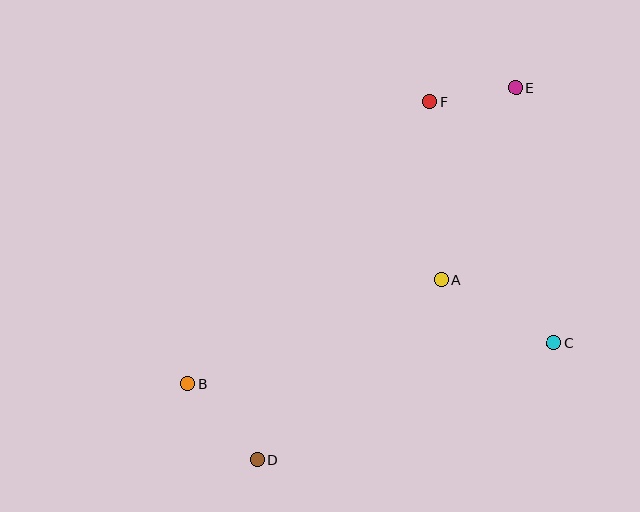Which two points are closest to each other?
Points E and F are closest to each other.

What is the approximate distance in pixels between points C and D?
The distance between C and D is approximately 318 pixels.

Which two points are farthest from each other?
Points D and E are farthest from each other.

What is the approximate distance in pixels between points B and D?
The distance between B and D is approximately 103 pixels.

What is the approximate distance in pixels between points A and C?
The distance between A and C is approximately 129 pixels.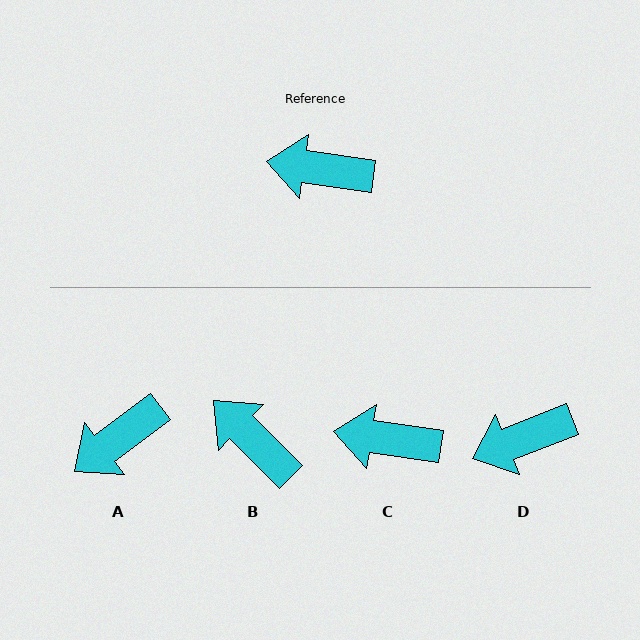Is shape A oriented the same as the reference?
No, it is off by about 45 degrees.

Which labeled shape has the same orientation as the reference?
C.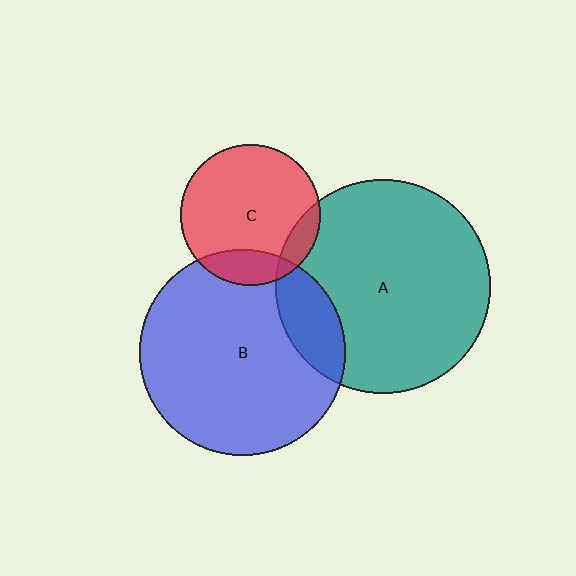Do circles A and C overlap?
Yes.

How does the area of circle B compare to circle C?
Approximately 2.1 times.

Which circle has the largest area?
Circle A (teal).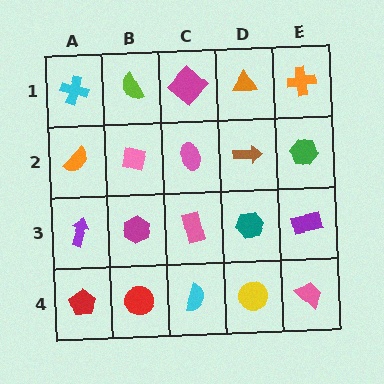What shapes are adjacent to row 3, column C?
A pink ellipse (row 2, column C), a cyan semicircle (row 4, column C), a magenta hexagon (row 3, column B), a teal hexagon (row 3, column D).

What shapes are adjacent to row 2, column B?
A lime semicircle (row 1, column B), a magenta hexagon (row 3, column B), an orange semicircle (row 2, column A), a pink ellipse (row 2, column C).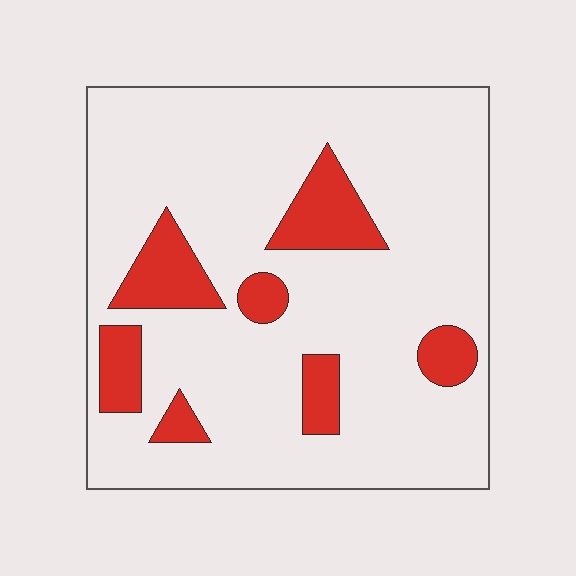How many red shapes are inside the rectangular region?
7.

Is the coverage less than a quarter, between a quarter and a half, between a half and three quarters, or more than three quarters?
Less than a quarter.